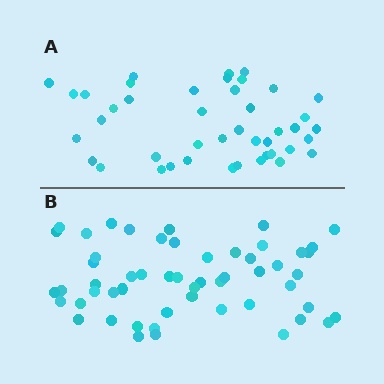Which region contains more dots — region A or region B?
Region B (the bottom region) has more dots.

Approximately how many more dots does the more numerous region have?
Region B has roughly 12 or so more dots than region A.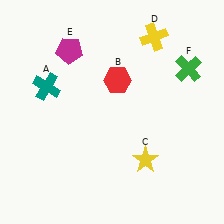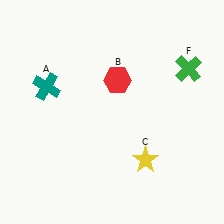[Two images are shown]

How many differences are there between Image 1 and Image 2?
There are 2 differences between the two images.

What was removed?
The magenta pentagon (E), the yellow cross (D) were removed in Image 2.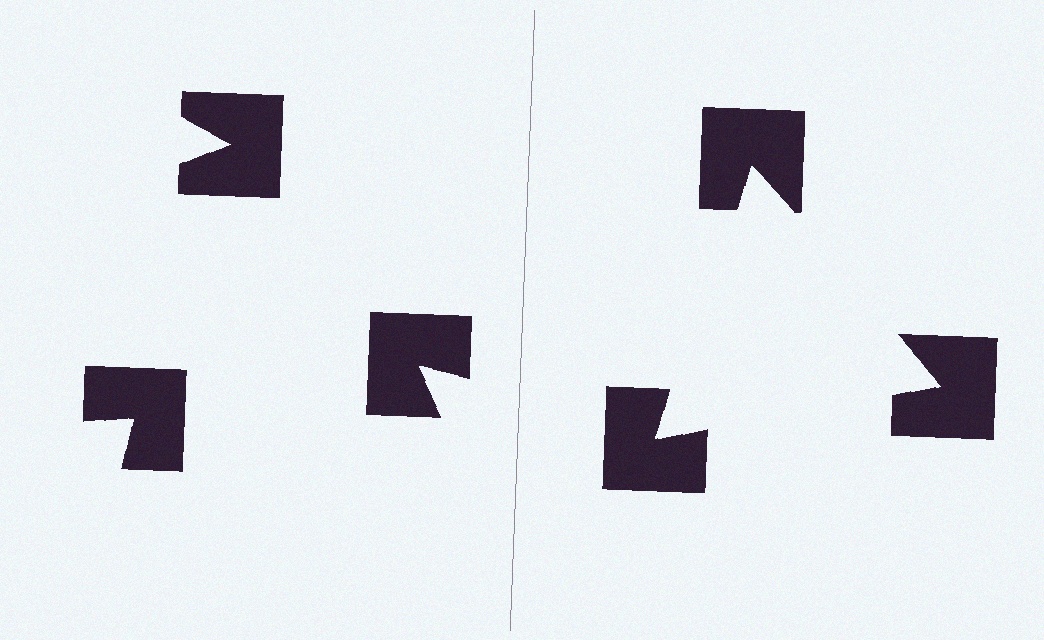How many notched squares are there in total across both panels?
6 — 3 on each side.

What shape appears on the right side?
An illusory triangle.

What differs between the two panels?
The notched squares are positioned identically on both sides; only the wedge orientations differ. On the right they align to a triangle; on the left they are misaligned.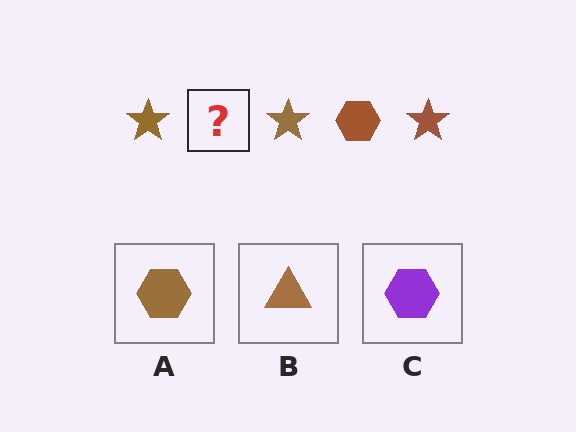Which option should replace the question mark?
Option A.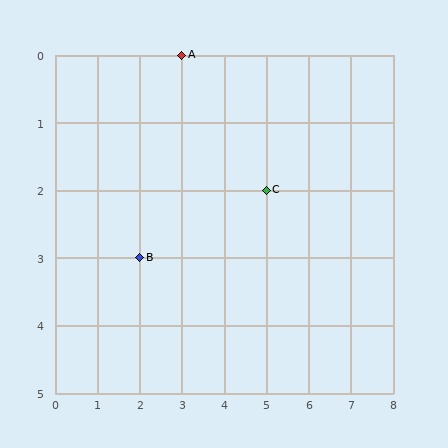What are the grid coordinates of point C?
Point C is at grid coordinates (5, 2).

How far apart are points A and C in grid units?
Points A and C are 2 columns and 2 rows apart (about 2.8 grid units diagonally).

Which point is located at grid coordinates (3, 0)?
Point A is at (3, 0).